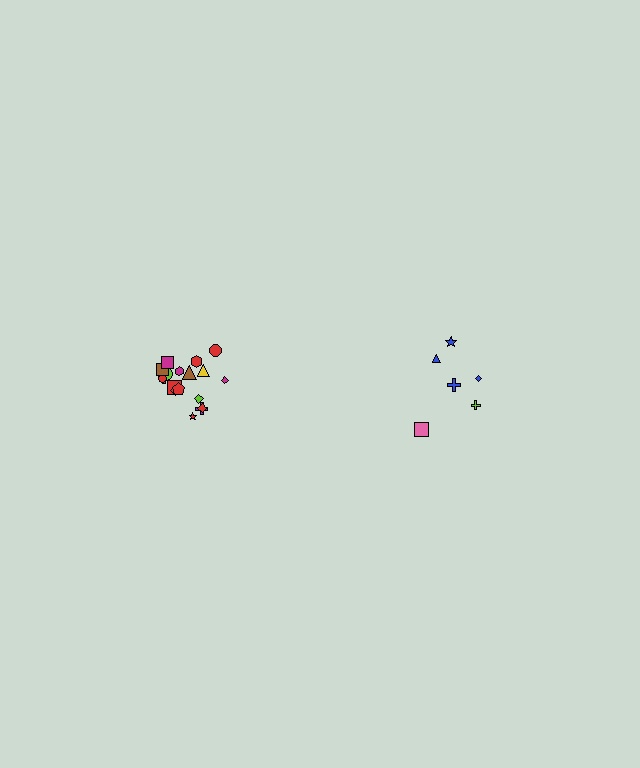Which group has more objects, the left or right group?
The left group.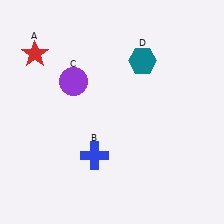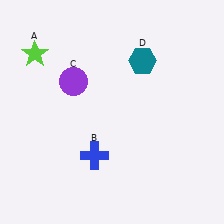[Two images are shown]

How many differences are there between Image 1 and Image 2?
There is 1 difference between the two images.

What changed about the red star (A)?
In Image 1, A is red. In Image 2, it changed to lime.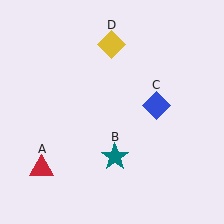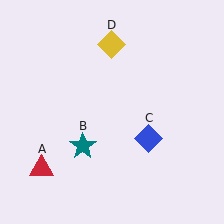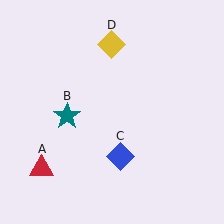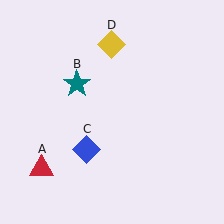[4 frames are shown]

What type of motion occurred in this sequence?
The teal star (object B), blue diamond (object C) rotated clockwise around the center of the scene.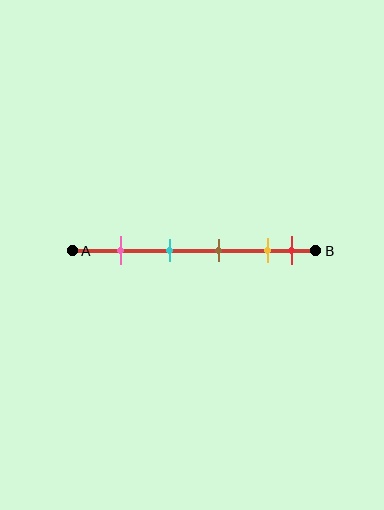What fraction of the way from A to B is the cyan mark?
The cyan mark is approximately 40% (0.4) of the way from A to B.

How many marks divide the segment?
There are 5 marks dividing the segment.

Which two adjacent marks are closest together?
The yellow and red marks are the closest adjacent pair.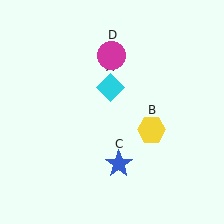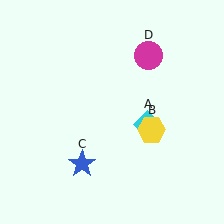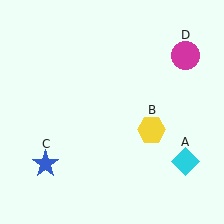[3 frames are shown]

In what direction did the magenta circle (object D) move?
The magenta circle (object D) moved right.